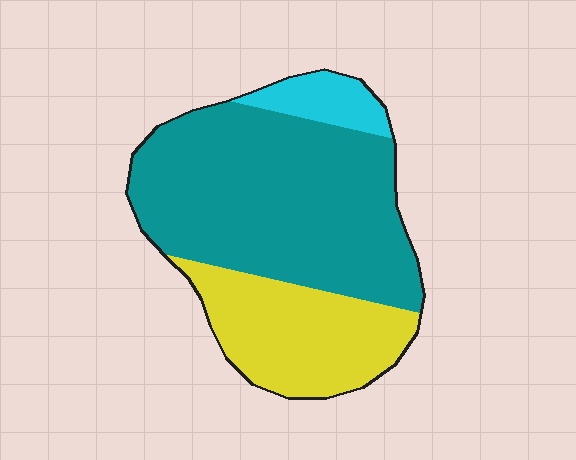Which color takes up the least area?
Cyan, at roughly 10%.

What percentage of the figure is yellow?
Yellow covers roughly 30% of the figure.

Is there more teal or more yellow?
Teal.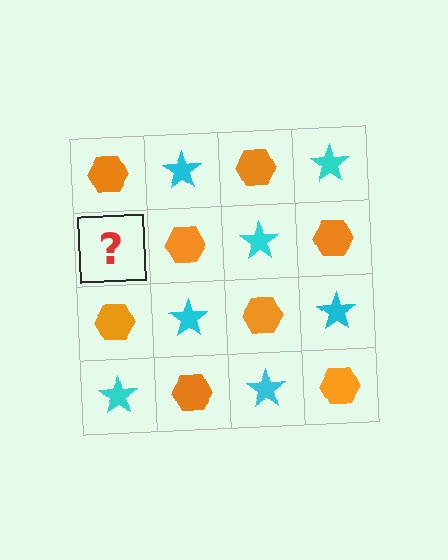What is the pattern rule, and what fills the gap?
The rule is that it alternates orange hexagon and cyan star in a checkerboard pattern. The gap should be filled with a cyan star.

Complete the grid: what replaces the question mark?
The question mark should be replaced with a cyan star.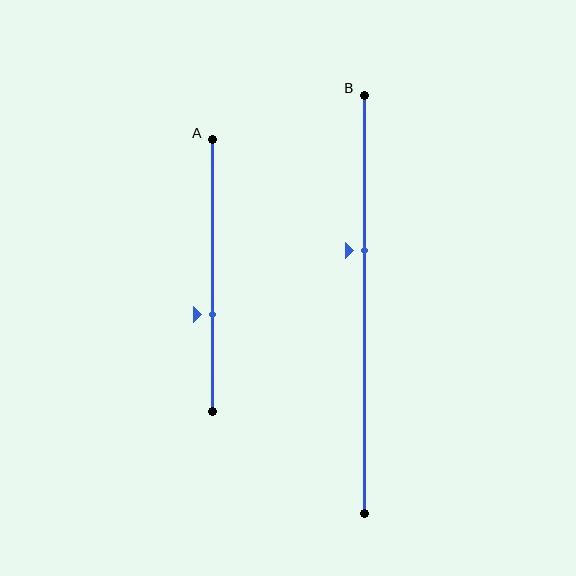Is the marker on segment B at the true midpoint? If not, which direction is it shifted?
No, the marker on segment B is shifted upward by about 13% of the segment length.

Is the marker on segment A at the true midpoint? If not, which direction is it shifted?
No, the marker on segment A is shifted downward by about 14% of the segment length.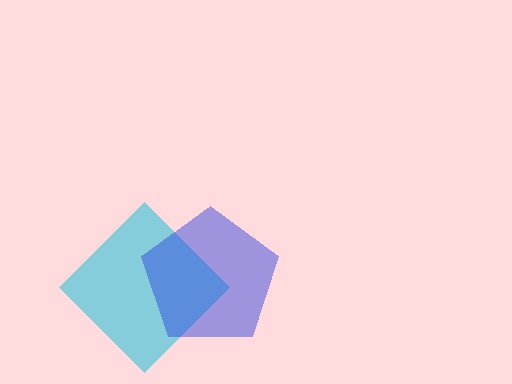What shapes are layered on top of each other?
The layered shapes are: a cyan diamond, a blue pentagon.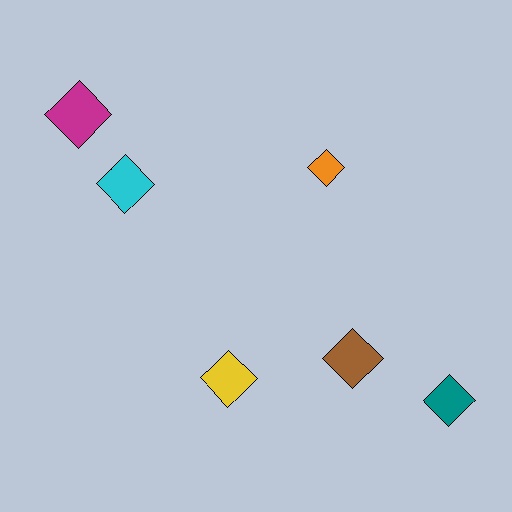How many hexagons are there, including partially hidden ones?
There are no hexagons.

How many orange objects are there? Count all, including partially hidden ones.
There is 1 orange object.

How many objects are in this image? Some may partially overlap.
There are 6 objects.